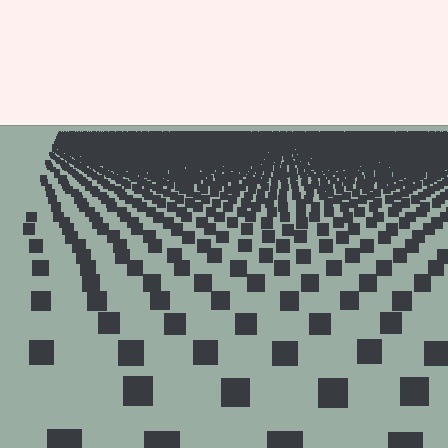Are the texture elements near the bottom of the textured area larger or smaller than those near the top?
Larger. Near the bottom, elements are closer to the viewer and appear at a bigger on-screen size.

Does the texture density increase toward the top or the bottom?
Density increases toward the top.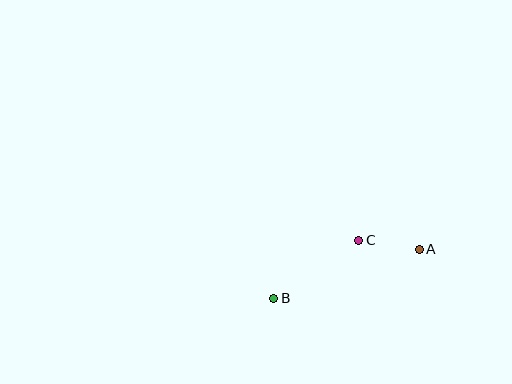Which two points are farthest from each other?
Points A and B are farthest from each other.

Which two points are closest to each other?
Points A and C are closest to each other.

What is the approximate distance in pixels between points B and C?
The distance between B and C is approximately 103 pixels.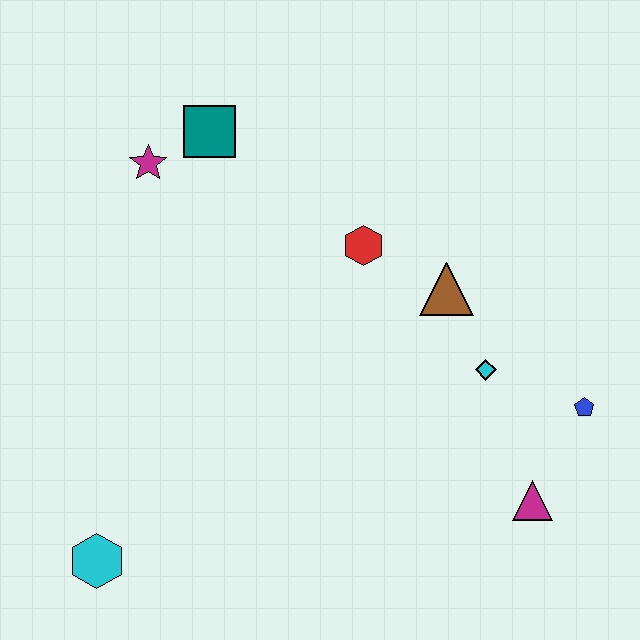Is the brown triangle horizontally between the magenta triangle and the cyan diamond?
No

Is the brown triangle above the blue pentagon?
Yes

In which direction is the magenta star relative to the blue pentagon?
The magenta star is to the left of the blue pentagon.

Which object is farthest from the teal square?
The magenta triangle is farthest from the teal square.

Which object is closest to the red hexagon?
The brown triangle is closest to the red hexagon.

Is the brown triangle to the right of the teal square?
Yes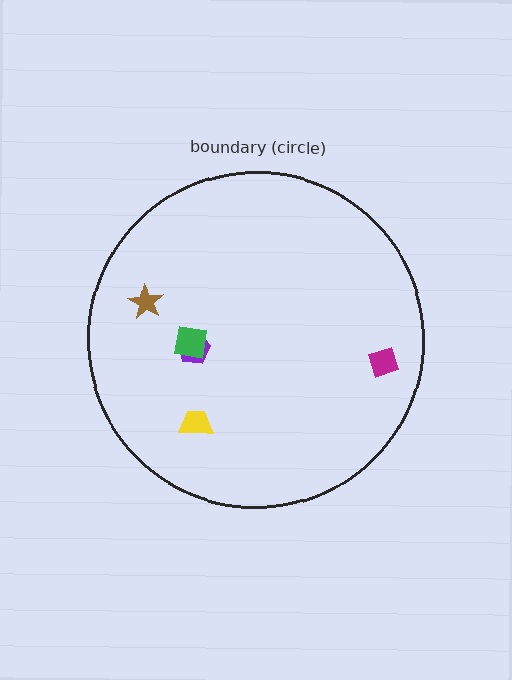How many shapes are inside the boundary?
5 inside, 0 outside.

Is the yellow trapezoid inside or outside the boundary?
Inside.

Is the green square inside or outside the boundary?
Inside.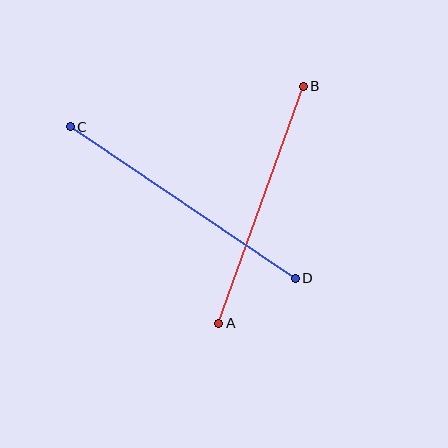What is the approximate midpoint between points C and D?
The midpoint is at approximately (183, 203) pixels.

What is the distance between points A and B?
The distance is approximately 252 pixels.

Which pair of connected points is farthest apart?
Points C and D are farthest apart.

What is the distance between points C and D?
The distance is approximately 271 pixels.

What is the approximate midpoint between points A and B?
The midpoint is at approximately (261, 205) pixels.